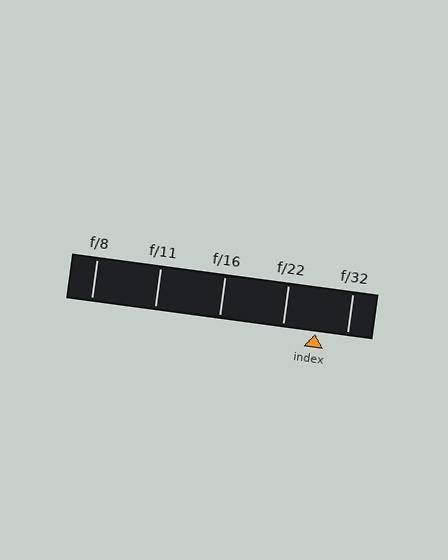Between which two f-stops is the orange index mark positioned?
The index mark is between f/22 and f/32.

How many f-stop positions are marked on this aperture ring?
There are 5 f-stop positions marked.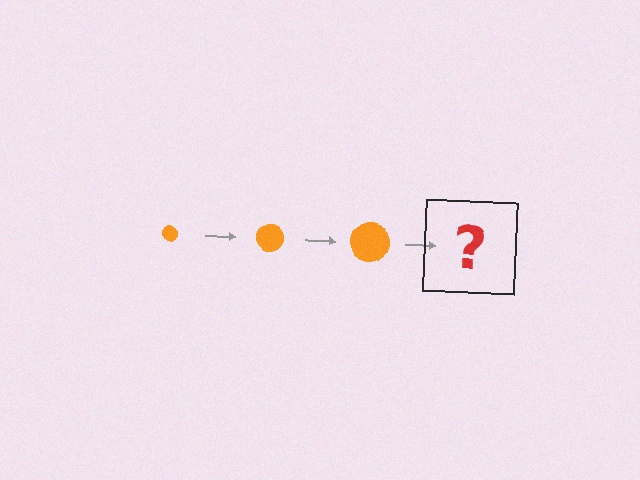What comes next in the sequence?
The next element should be an orange circle, larger than the previous one.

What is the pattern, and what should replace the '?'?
The pattern is that the circle gets progressively larger each step. The '?' should be an orange circle, larger than the previous one.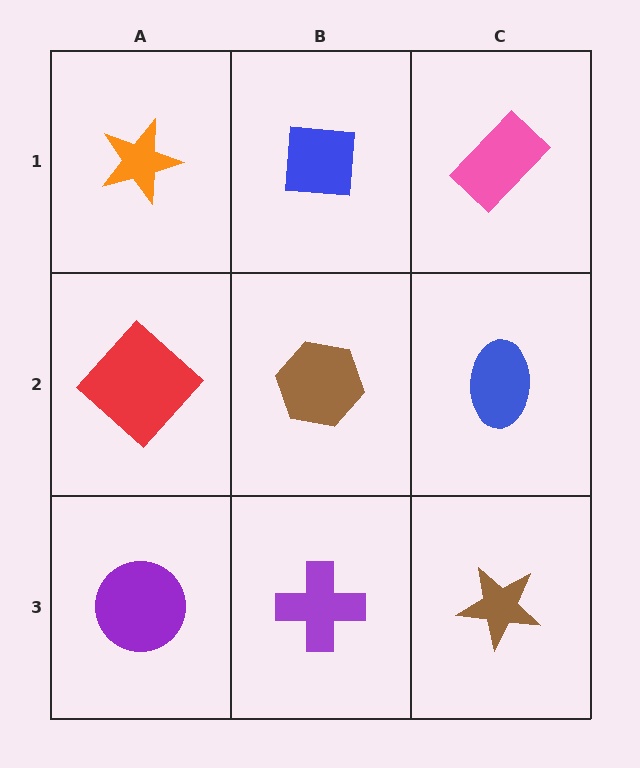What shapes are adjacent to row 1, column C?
A blue ellipse (row 2, column C), a blue square (row 1, column B).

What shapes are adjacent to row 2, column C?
A pink rectangle (row 1, column C), a brown star (row 3, column C), a brown hexagon (row 2, column B).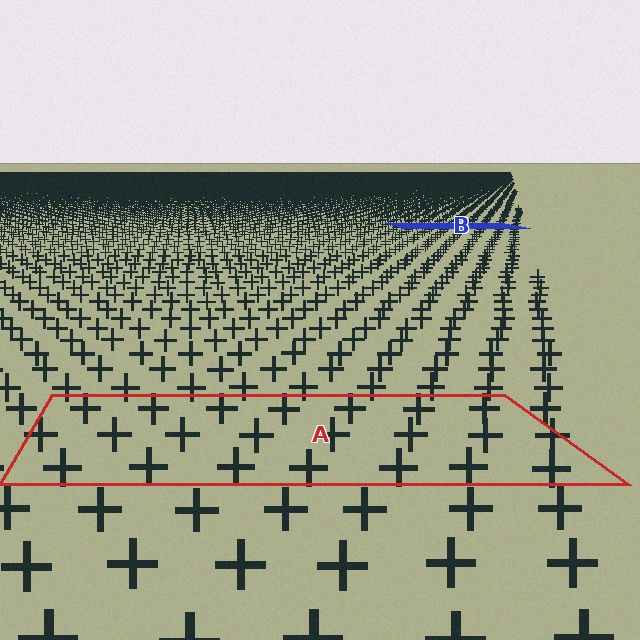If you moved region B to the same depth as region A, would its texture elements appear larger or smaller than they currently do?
They would appear larger. At a closer depth, the same texture elements are projected at a bigger on-screen size.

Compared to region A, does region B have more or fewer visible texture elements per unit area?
Region B has more texture elements per unit area — they are packed more densely because it is farther away.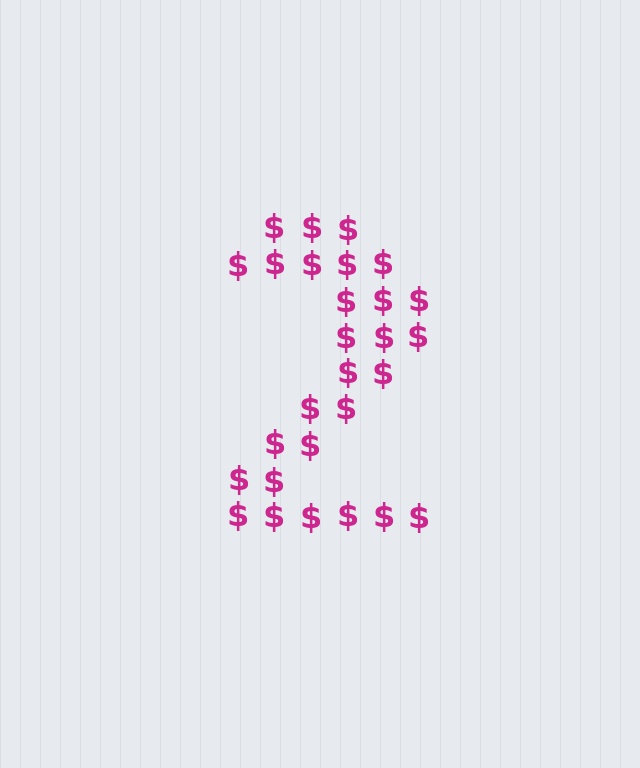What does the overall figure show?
The overall figure shows the digit 2.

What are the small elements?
The small elements are dollar signs.